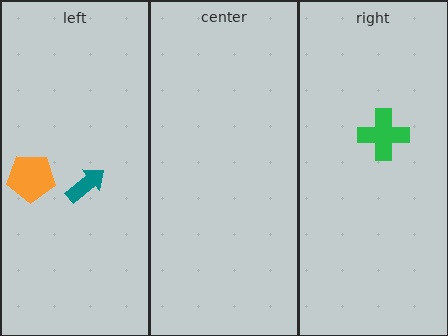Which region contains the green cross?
The right region.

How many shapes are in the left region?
2.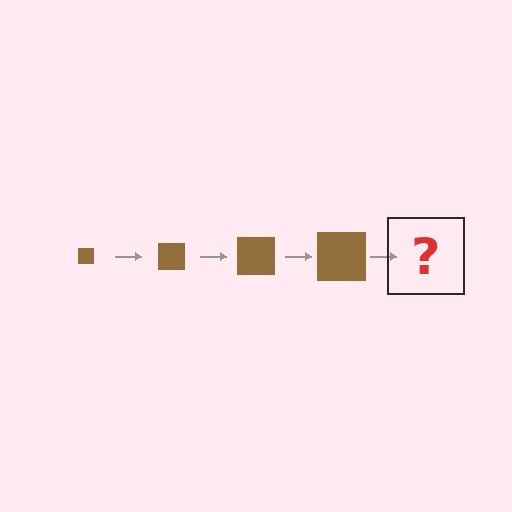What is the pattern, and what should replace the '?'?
The pattern is that the square gets progressively larger each step. The '?' should be a brown square, larger than the previous one.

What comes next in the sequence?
The next element should be a brown square, larger than the previous one.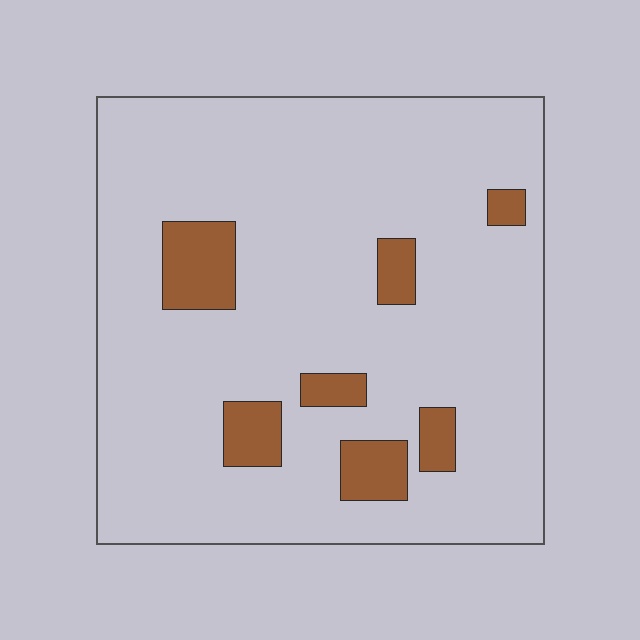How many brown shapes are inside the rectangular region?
7.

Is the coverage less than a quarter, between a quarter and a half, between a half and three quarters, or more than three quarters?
Less than a quarter.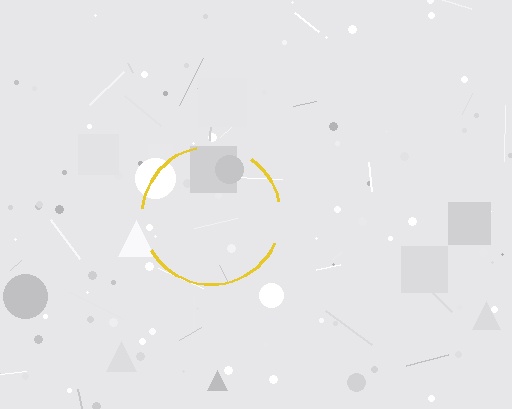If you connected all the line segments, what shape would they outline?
They would outline a circle.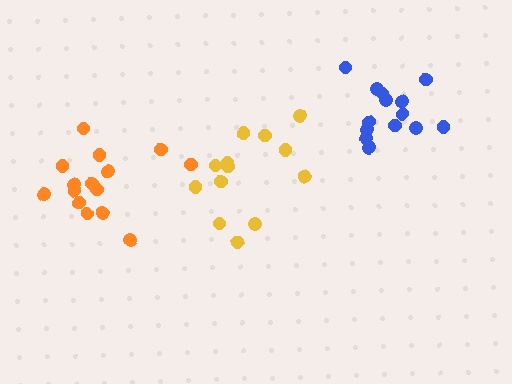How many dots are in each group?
Group 1: 13 dots, Group 2: 15 dots, Group 3: 14 dots (42 total).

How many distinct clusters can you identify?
There are 3 distinct clusters.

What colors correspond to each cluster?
The clusters are colored: yellow, orange, blue.